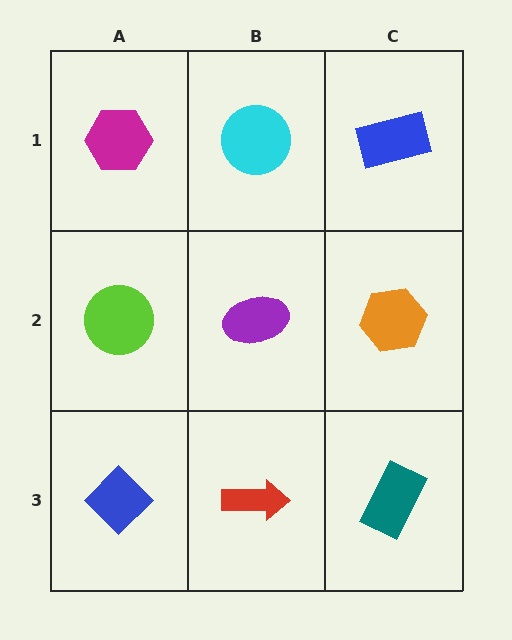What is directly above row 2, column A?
A magenta hexagon.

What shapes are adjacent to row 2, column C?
A blue rectangle (row 1, column C), a teal rectangle (row 3, column C), a purple ellipse (row 2, column B).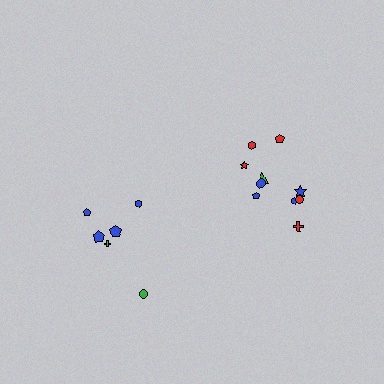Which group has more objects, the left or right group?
The right group.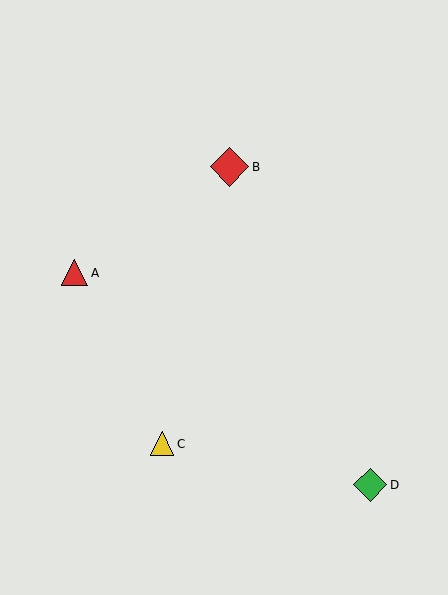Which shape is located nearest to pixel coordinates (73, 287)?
The red triangle (labeled A) at (75, 273) is nearest to that location.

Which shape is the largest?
The red diamond (labeled B) is the largest.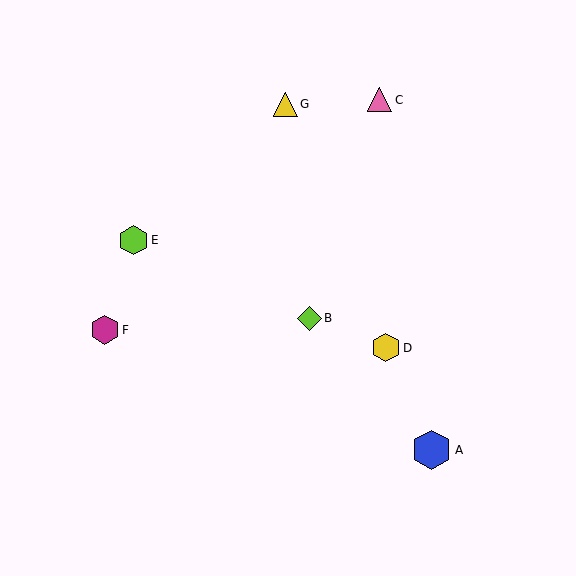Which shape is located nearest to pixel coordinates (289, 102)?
The yellow triangle (labeled G) at (285, 104) is nearest to that location.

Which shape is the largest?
The blue hexagon (labeled A) is the largest.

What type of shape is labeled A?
Shape A is a blue hexagon.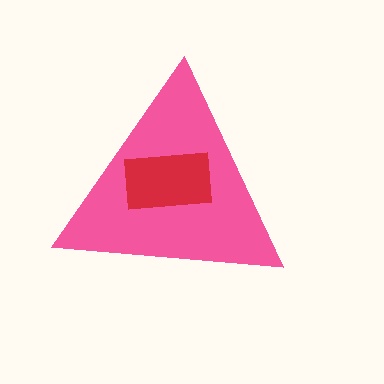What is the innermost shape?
The red rectangle.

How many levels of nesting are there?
2.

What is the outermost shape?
The pink triangle.